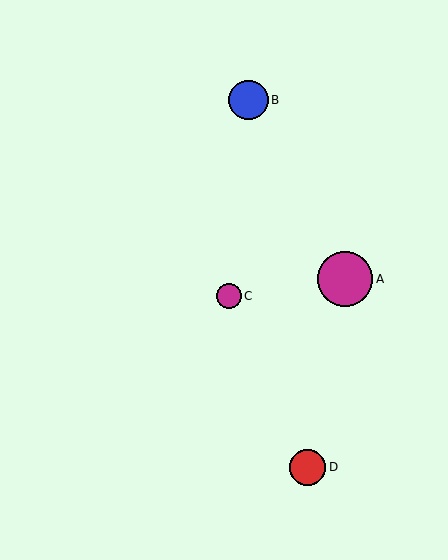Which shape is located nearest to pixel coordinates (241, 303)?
The magenta circle (labeled C) at (229, 296) is nearest to that location.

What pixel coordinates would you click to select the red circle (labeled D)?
Click at (308, 467) to select the red circle D.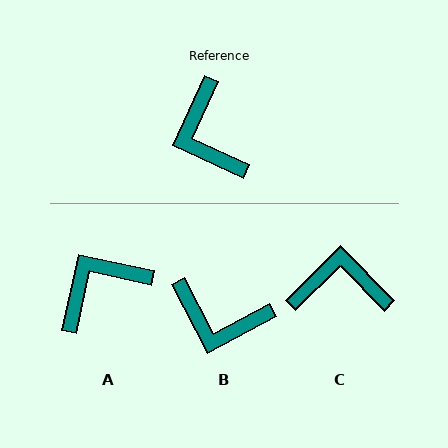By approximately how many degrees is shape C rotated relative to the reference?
Approximately 111 degrees clockwise.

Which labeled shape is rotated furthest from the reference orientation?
C, about 111 degrees away.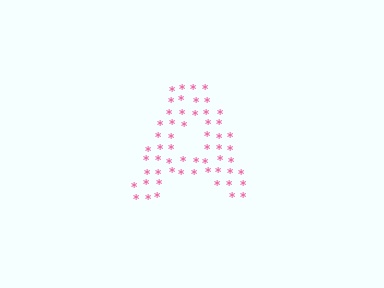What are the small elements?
The small elements are asterisks.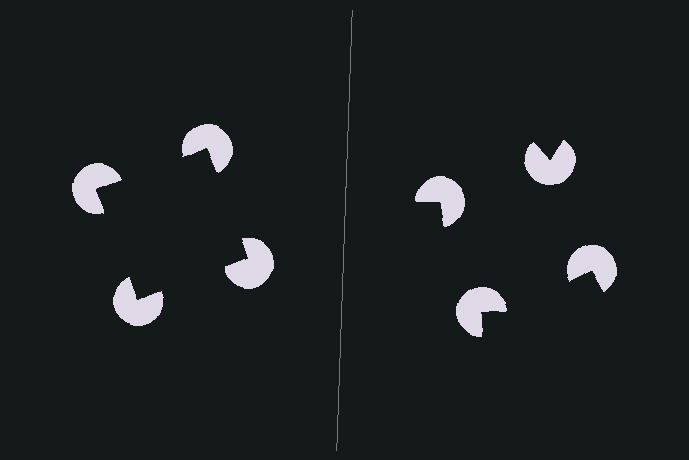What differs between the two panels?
The pac-man discs are positioned identically on both sides; only the wedge orientations differ. On the left they align to a square; on the right they are misaligned.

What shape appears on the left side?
An illusory square.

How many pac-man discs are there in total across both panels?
8 — 4 on each side.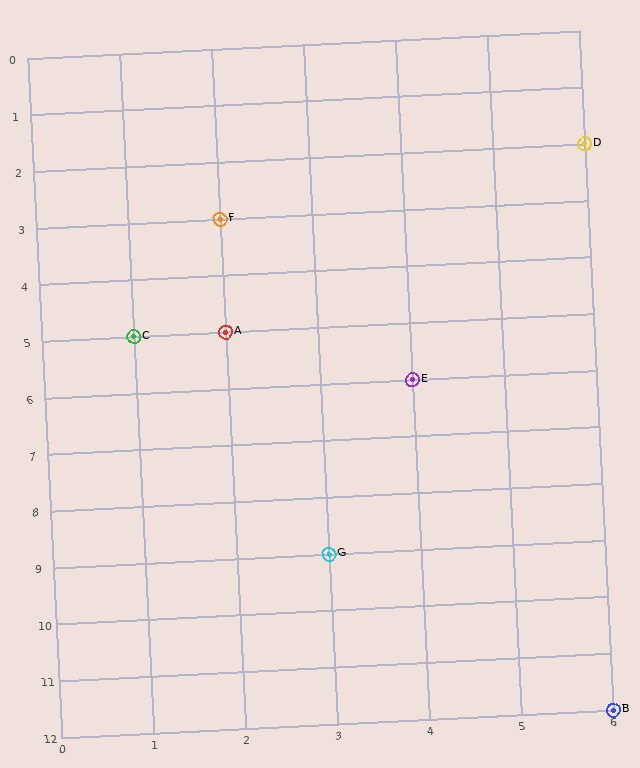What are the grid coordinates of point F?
Point F is at grid coordinates (2, 3).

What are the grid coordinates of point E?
Point E is at grid coordinates (4, 6).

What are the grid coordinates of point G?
Point G is at grid coordinates (3, 9).